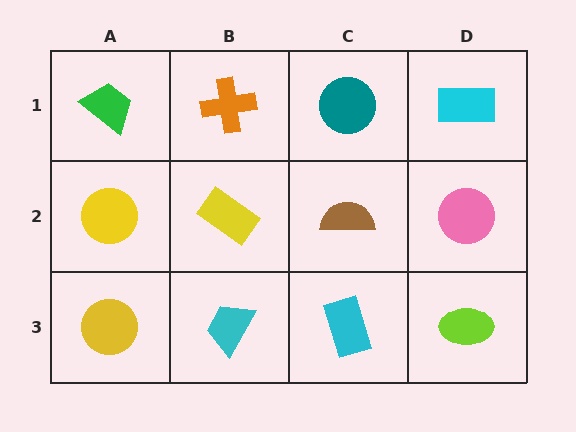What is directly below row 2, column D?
A lime ellipse.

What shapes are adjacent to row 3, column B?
A yellow rectangle (row 2, column B), a yellow circle (row 3, column A), a cyan rectangle (row 3, column C).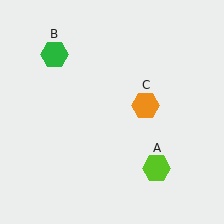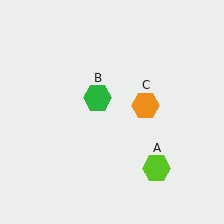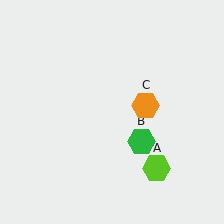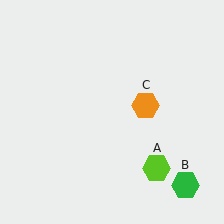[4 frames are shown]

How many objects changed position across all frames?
1 object changed position: green hexagon (object B).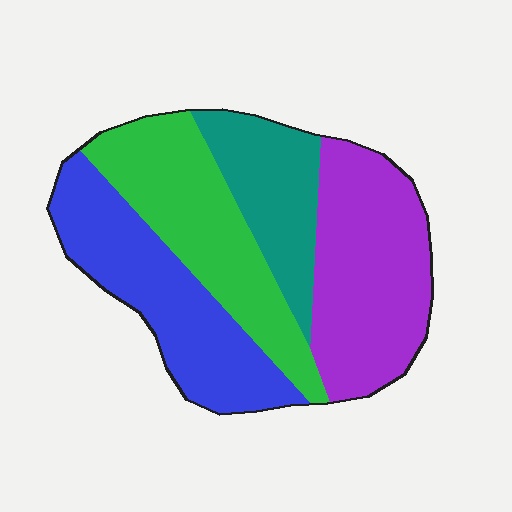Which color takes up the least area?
Teal, at roughly 15%.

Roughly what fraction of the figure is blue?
Blue takes up about one quarter (1/4) of the figure.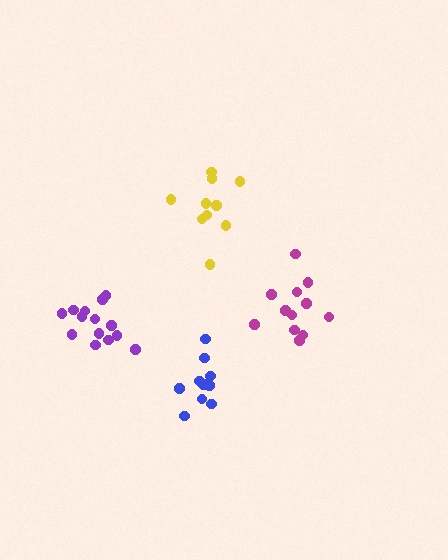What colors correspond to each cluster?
The clusters are colored: magenta, yellow, purple, blue.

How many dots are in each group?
Group 1: 12 dots, Group 2: 10 dots, Group 3: 14 dots, Group 4: 12 dots (48 total).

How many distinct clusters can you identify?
There are 4 distinct clusters.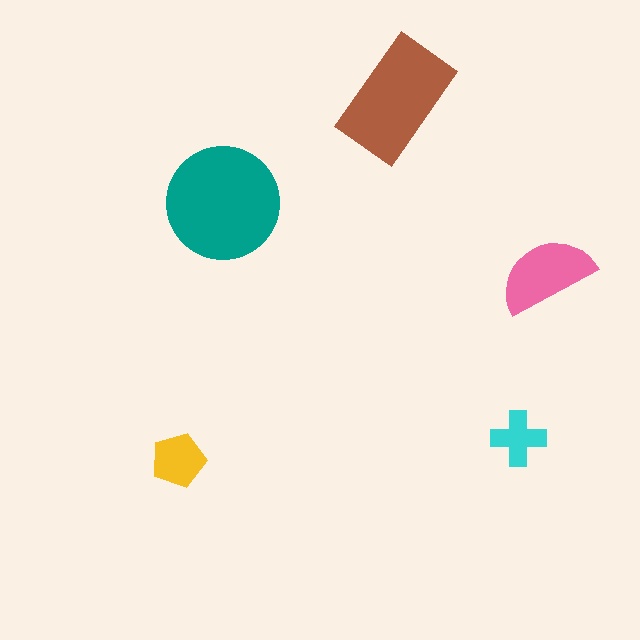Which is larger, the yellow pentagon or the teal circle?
The teal circle.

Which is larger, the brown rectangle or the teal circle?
The teal circle.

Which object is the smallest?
The cyan cross.